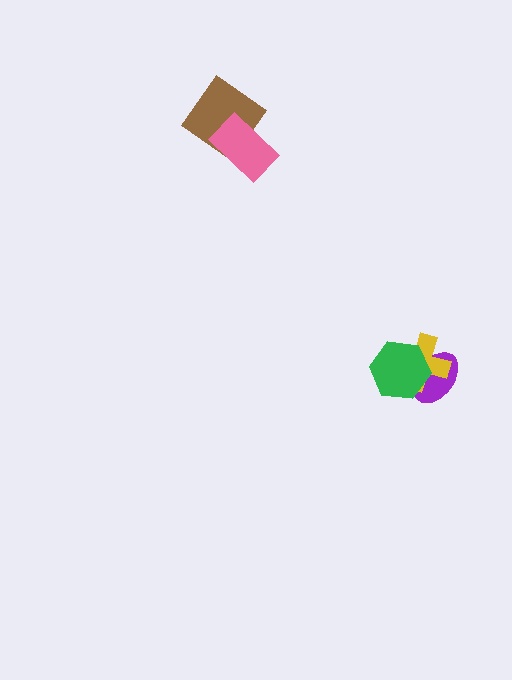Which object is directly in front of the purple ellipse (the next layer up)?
The yellow cross is directly in front of the purple ellipse.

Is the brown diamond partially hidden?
Yes, it is partially covered by another shape.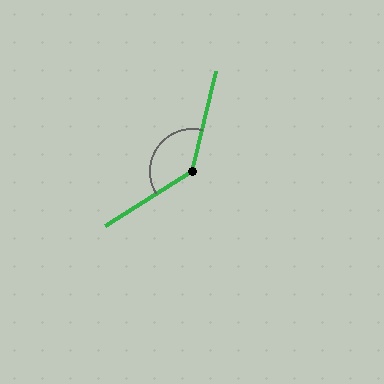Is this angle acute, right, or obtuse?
It is obtuse.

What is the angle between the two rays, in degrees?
Approximately 136 degrees.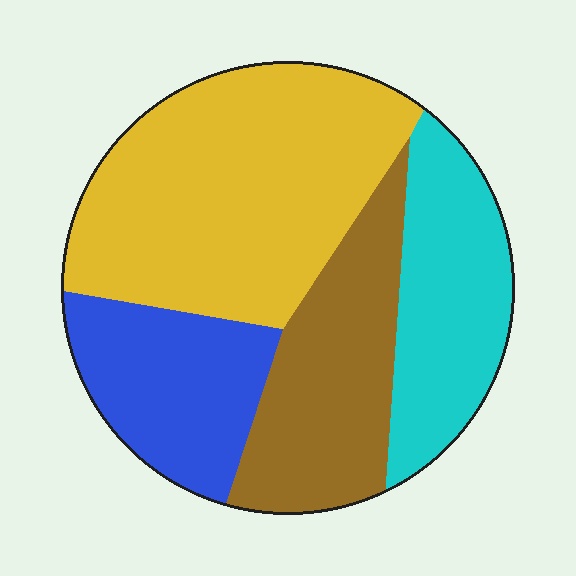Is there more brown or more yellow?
Yellow.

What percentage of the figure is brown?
Brown covers 22% of the figure.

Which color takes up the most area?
Yellow, at roughly 40%.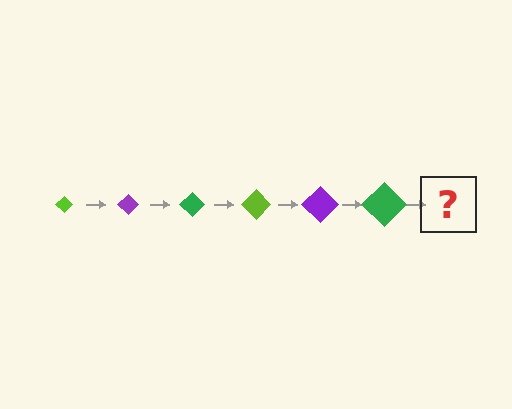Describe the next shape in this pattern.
It should be a lime diamond, larger than the previous one.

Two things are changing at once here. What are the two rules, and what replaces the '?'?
The two rules are that the diamond grows larger each step and the color cycles through lime, purple, and green. The '?' should be a lime diamond, larger than the previous one.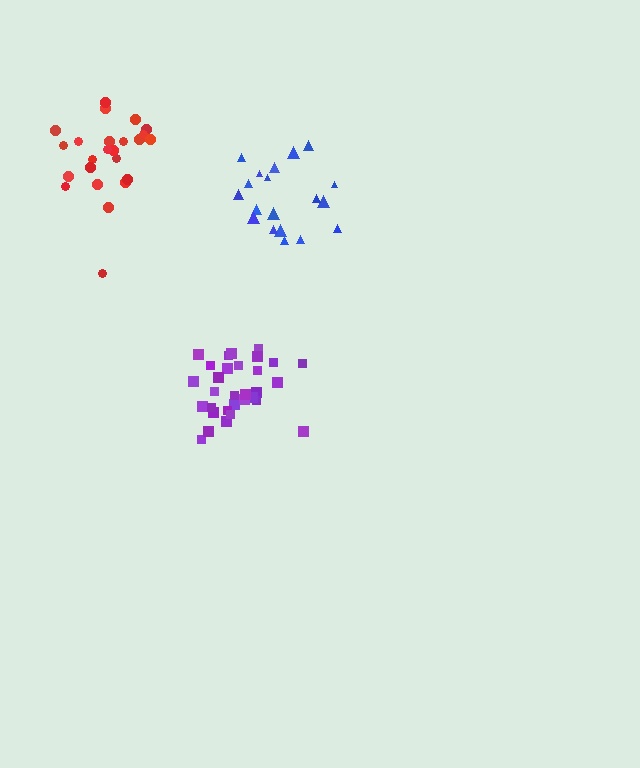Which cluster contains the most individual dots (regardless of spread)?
Purple (31).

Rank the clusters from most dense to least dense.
purple, red, blue.